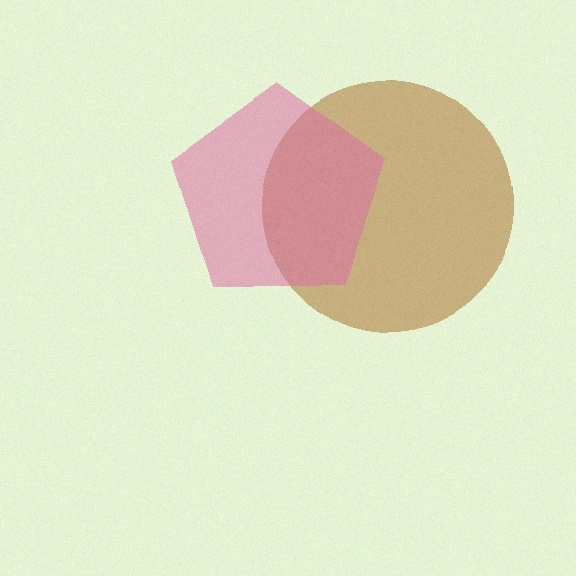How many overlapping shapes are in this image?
There are 2 overlapping shapes in the image.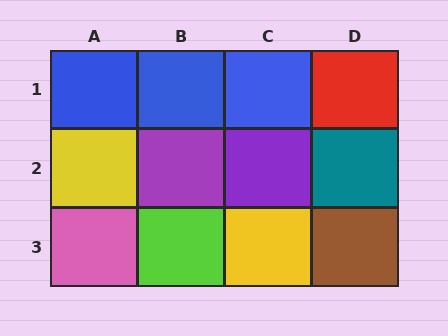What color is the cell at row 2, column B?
Purple.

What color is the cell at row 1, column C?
Blue.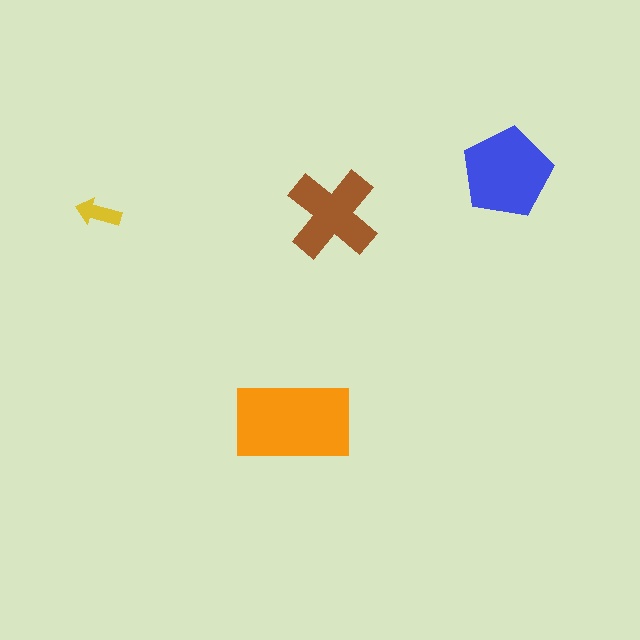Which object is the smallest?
The yellow arrow.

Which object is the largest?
The orange rectangle.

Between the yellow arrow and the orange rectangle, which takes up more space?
The orange rectangle.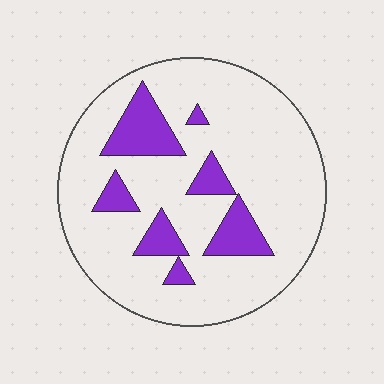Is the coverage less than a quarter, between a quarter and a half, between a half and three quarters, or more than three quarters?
Less than a quarter.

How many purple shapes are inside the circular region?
7.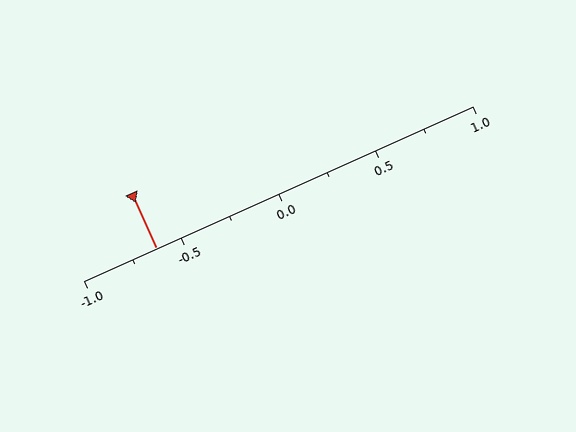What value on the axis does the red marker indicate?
The marker indicates approximately -0.62.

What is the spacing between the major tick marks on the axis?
The major ticks are spaced 0.5 apart.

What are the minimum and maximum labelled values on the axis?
The axis runs from -1.0 to 1.0.